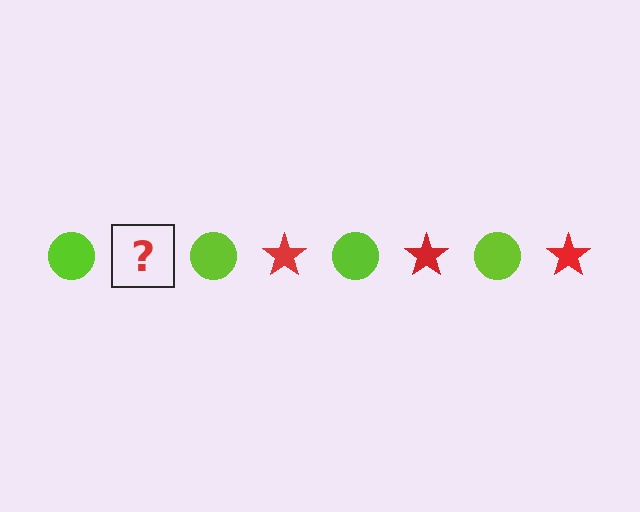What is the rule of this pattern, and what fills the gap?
The rule is that the pattern alternates between lime circle and red star. The gap should be filled with a red star.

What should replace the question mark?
The question mark should be replaced with a red star.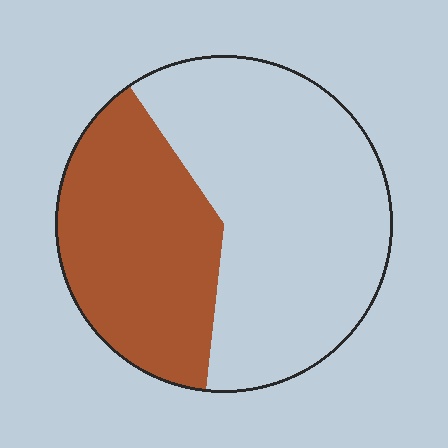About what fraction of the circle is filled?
About two fifths (2/5).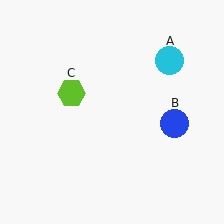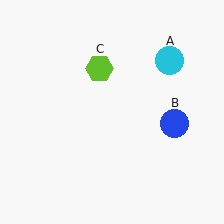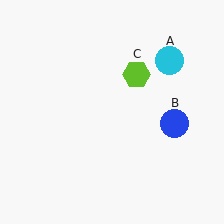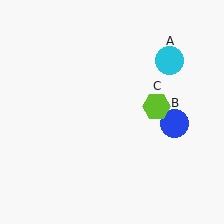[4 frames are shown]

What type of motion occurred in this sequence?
The lime hexagon (object C) rotated clockwise around the center of the scene.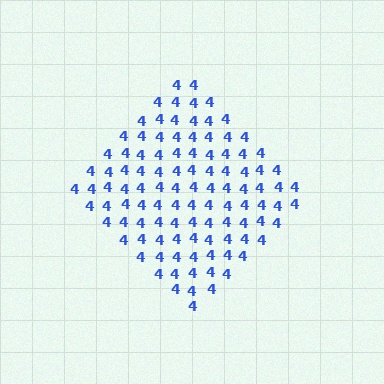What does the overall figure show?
The overall figure shows a diamond.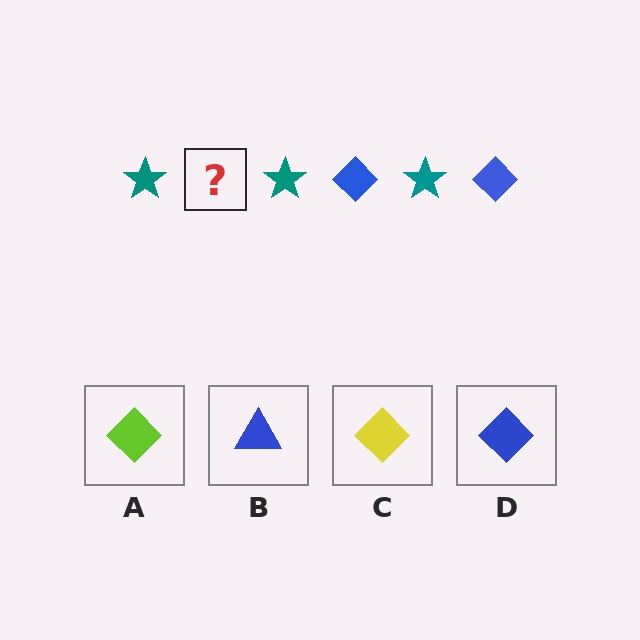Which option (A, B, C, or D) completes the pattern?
D.